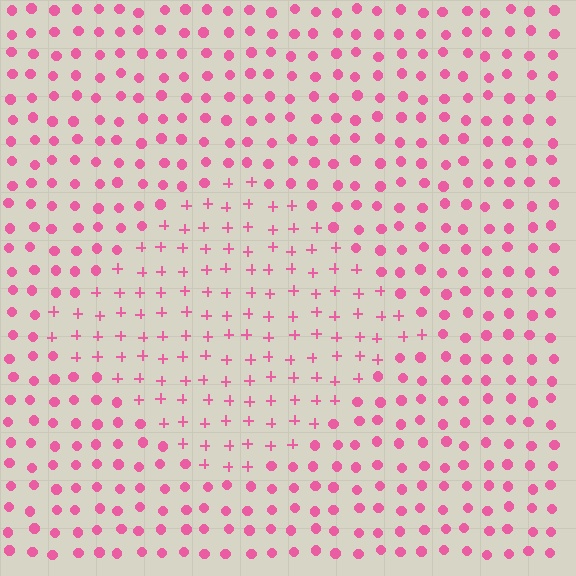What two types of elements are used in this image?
The image uses plus signs inside the diamond region and circles outside it.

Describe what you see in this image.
The image is filled with small pink elements arranged in a uniform grid. A diamond-shaped region contains plus signs, while the surrounding area contains circles. The boundary is defined purely by the change in element shape.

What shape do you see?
I see a diamond.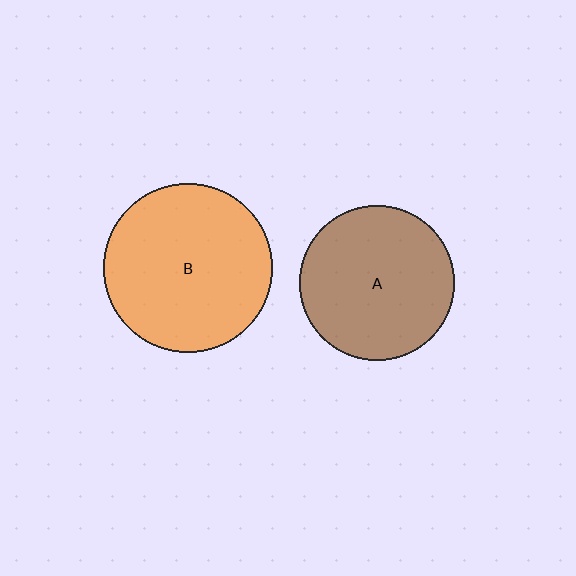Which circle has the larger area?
Circle B (orange).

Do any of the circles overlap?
No, none of the circles overlap.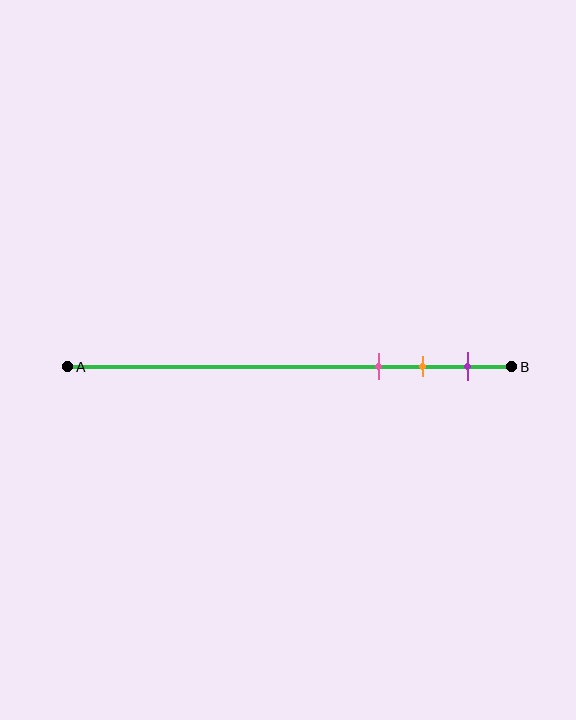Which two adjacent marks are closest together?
The orange and purple marks are the closest adjacent pair.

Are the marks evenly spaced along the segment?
Yes, the marks are approximately evenly spaced.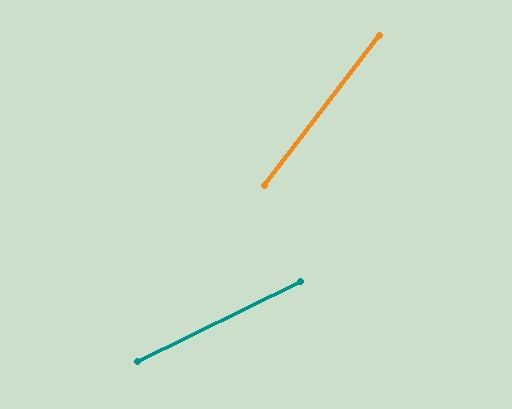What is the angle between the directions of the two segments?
Approximately 26 degrees.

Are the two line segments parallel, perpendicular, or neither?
Neither parallel nor perpendicular — they differ by about 26°.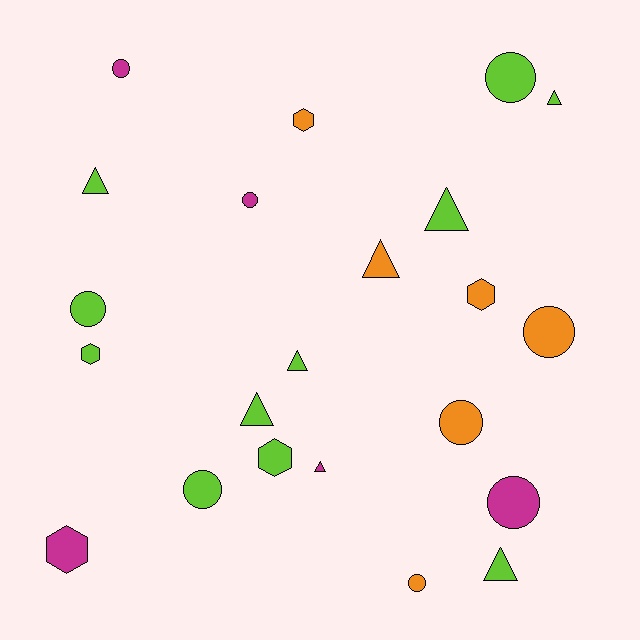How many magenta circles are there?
There are 3 magenta circles.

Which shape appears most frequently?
Circle, with 9 objects.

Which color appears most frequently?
Lime, with 11 objects.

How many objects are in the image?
There are 22 objects.